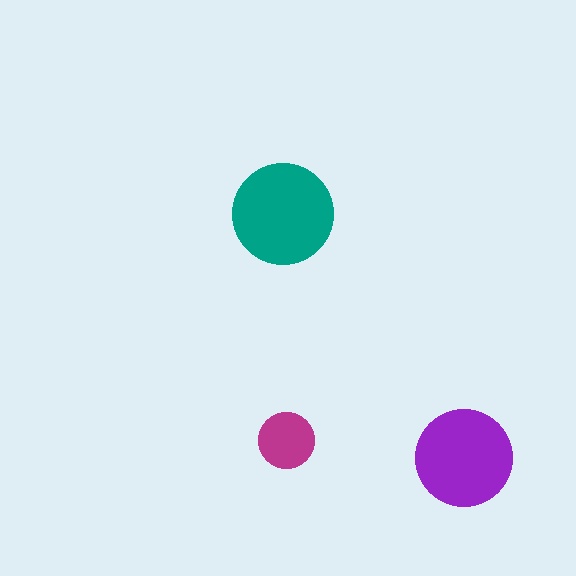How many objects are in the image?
There are 3 objects in the image.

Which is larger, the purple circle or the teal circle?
The teal one.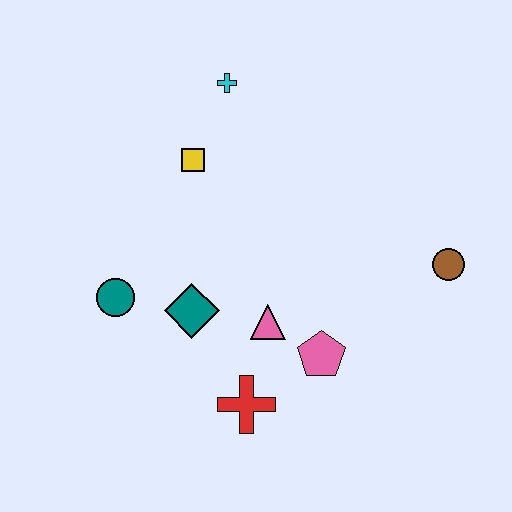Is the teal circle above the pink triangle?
Yes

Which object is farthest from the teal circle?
The brown circle is farthest from the teal circle.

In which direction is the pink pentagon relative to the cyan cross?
The pink pentagon is below the cyan cross.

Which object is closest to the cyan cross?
The yellow square is closest to the cyan cross.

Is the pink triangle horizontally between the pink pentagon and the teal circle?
Yes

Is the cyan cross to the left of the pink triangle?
Yes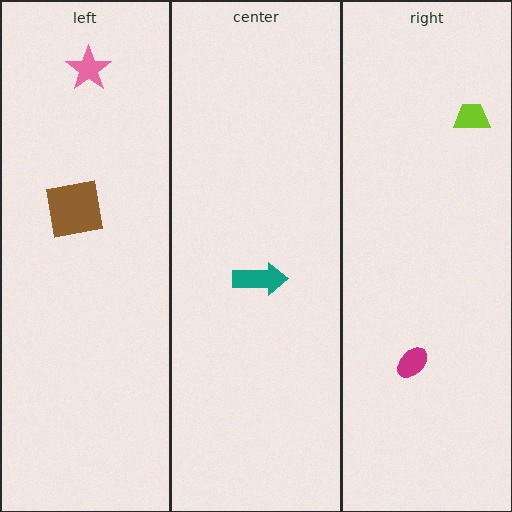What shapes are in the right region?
The magenta ellipse, the lime trapezoid.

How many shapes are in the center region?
1.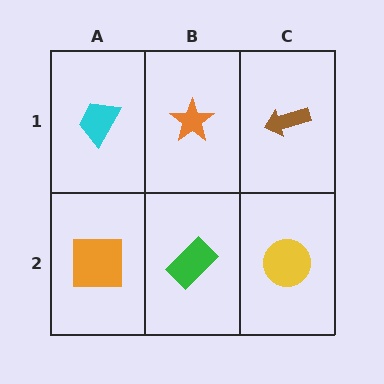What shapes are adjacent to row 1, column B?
A green rectangle (row 2, column B), a cyan trapezoid (row 1, column A), a brown arrow (row 1, column C).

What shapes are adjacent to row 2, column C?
A brown arrow (row 1, column C), a green rectangle (row 2, column B).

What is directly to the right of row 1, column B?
A brown arrow.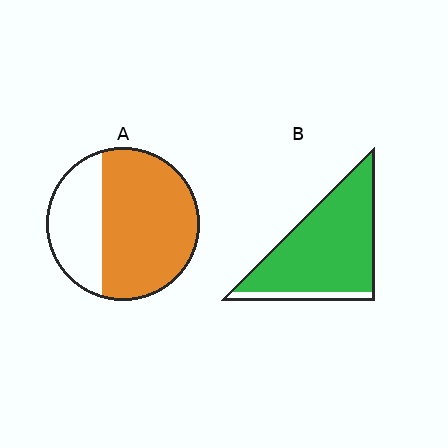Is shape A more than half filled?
Yes.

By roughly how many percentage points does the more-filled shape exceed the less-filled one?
By roughly 20 percentage points (B over A).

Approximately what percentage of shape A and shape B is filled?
A is approximately 65% and B is approximately 90%.